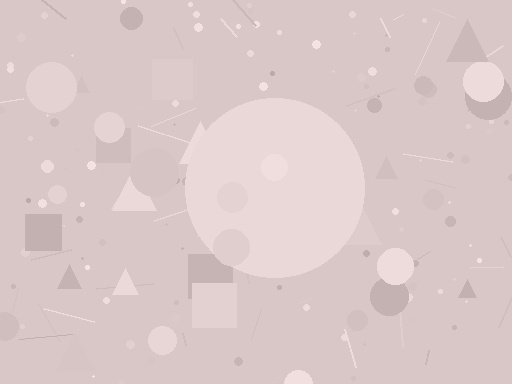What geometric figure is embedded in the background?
A circle is embedded in the background.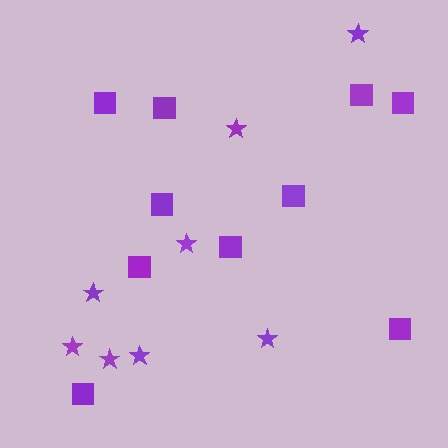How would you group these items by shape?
There are 2 groups: one group of squares (10) and one group of stars (8).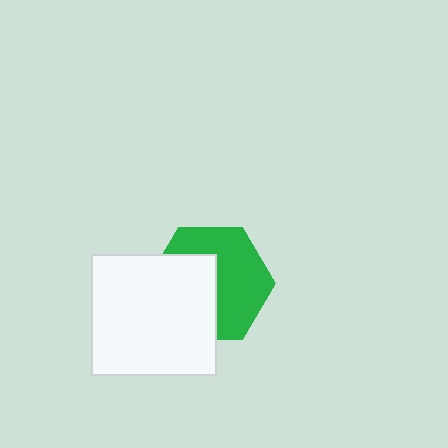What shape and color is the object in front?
The object in front is a white rectangle.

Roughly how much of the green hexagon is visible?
About half of it is visible (roughly 54%).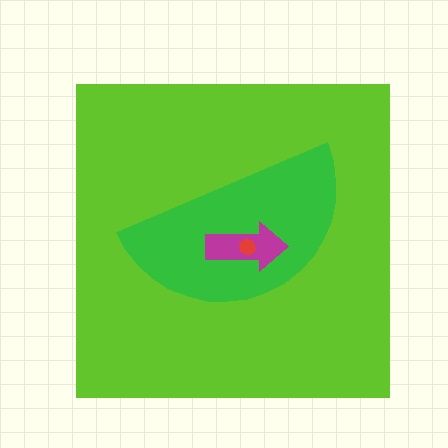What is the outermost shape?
The lime square.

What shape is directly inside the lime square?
The green semicircle.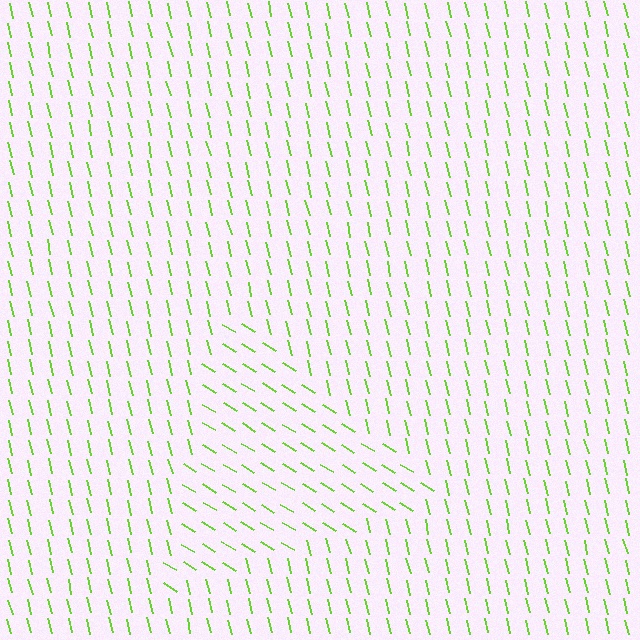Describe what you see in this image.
The image is filled with small lime line segments. A triangle region in the image has lines oriented differently from the surrounding lines, creating a visible texture boundary.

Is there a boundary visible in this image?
Yes, there is a texture boundary formed by a change in line orientation.